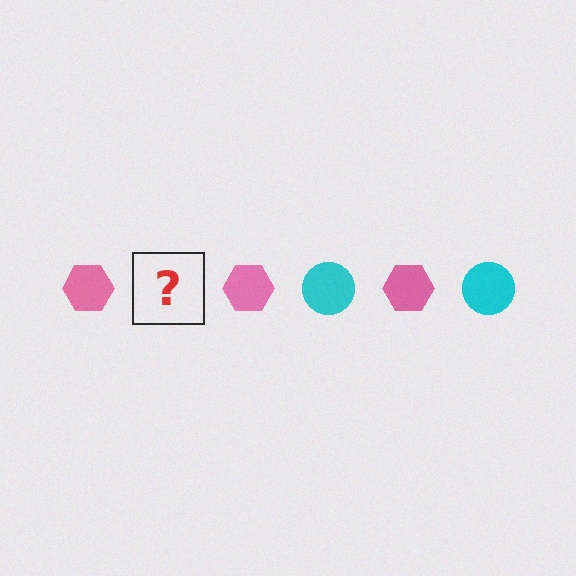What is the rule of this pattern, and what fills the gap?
The rule is that the pattern alternates between pink hexagon and cyan circle. The gap should be filled with a cyan circle.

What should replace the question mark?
The question mark should be replaced with a cyan circle.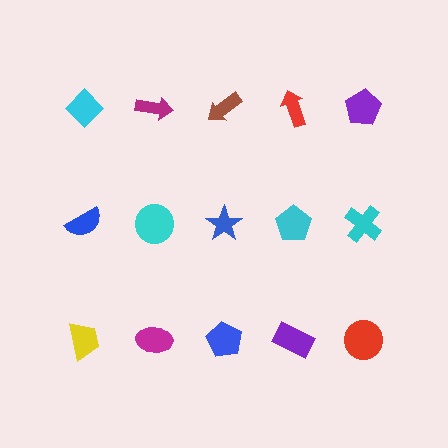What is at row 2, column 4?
A cyan pentagon.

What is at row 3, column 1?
A yellow trapezoid.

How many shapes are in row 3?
5 shapes.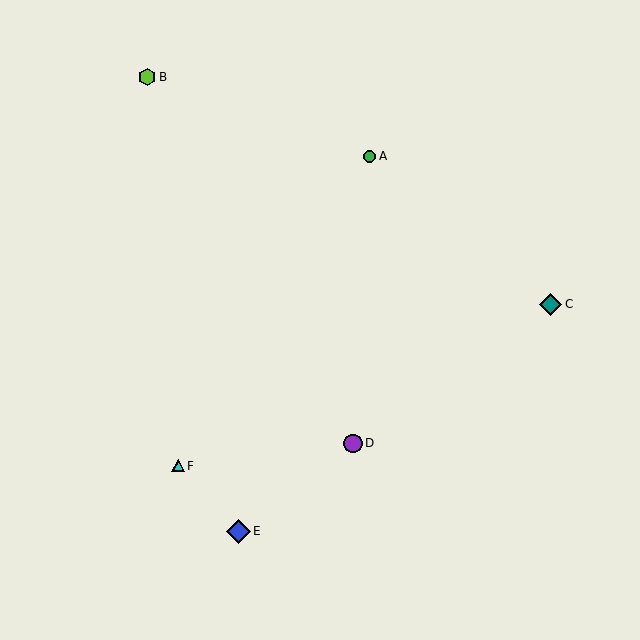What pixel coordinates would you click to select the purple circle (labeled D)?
Click at (353, 443) to select the purple circle D.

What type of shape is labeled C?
Shape C is a teal diamond.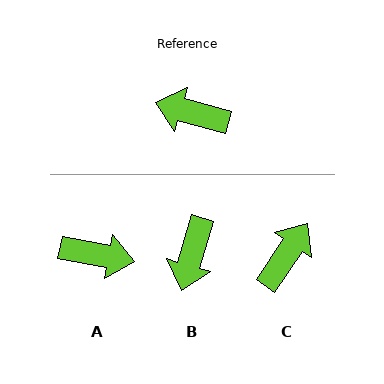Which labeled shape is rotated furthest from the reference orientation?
A, about 175 degrees away.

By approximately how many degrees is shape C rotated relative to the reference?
Approximately 108 degrees clockwise.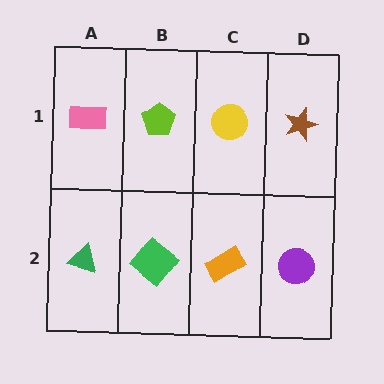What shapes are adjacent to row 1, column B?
A green diamond (row 2, column B), a pink rectangle (row 1, column A), a yellow circle (row 1, column C).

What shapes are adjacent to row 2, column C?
A yellow circle (row 1, column C), a green diamond (row 2, column B), a purple circle (row 2, column D).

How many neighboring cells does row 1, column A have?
2.